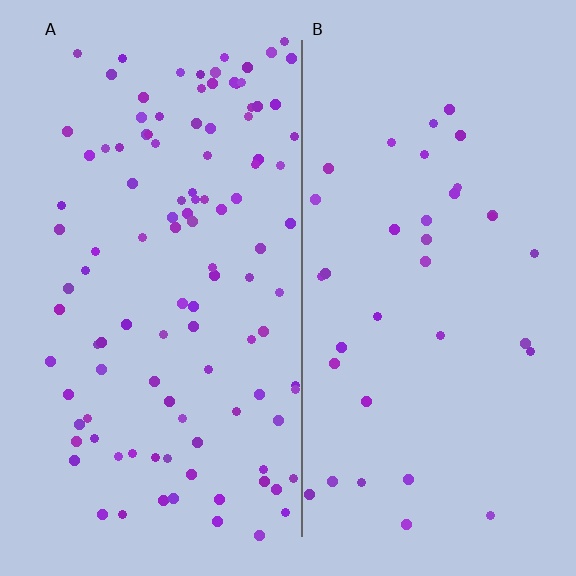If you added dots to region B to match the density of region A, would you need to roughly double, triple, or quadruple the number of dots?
Approximately triple.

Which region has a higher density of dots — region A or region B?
A (the left).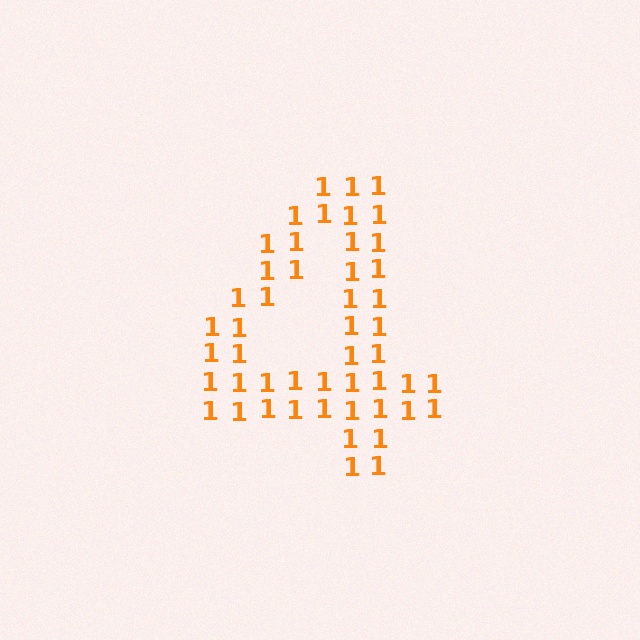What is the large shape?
The large shape is the digit 4.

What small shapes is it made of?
It is made of small digit 1's.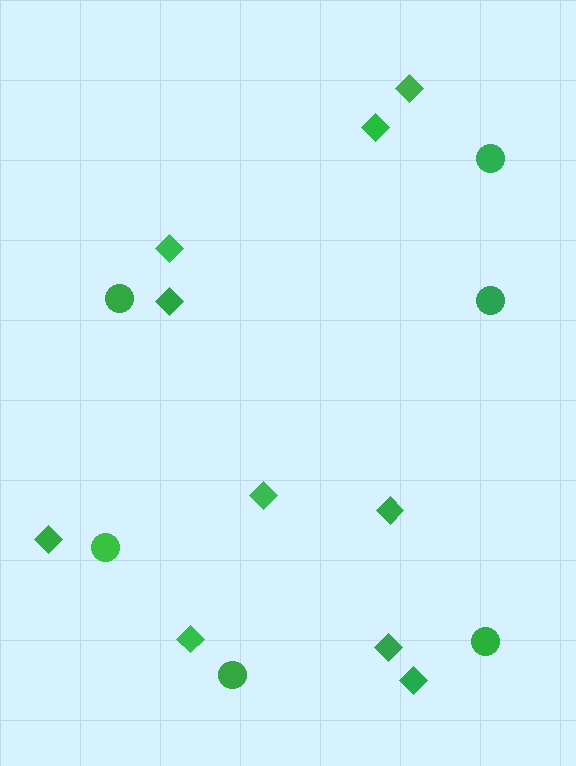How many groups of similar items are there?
There are 2 groups: one group of diamonds (10) and one group of circles (6).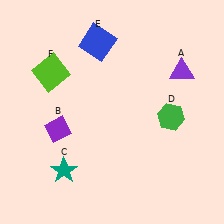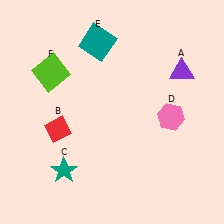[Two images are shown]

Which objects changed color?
B changed from purple to red. D changed from green to pink. E changed from blue to teal.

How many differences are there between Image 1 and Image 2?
There are 3 differences between the two images.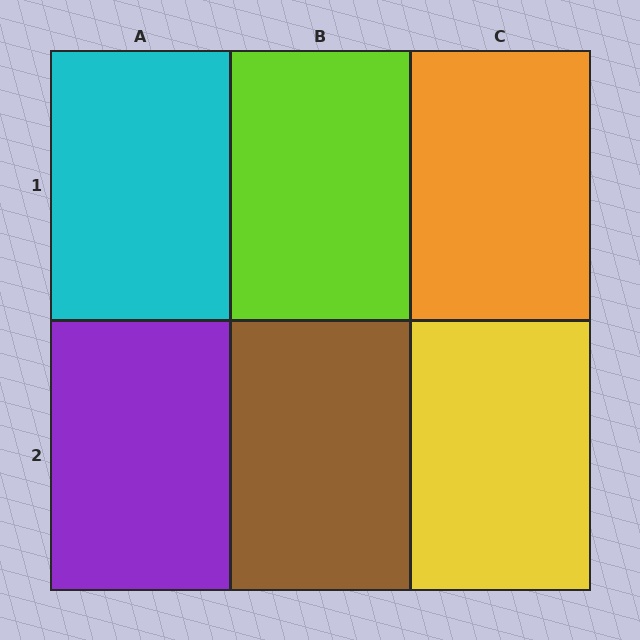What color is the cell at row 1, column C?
Orange.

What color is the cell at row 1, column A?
Cyan.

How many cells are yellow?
1 cell is yellow.